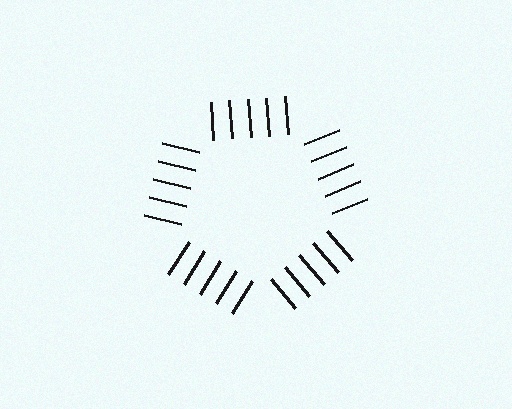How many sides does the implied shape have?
5 sides — the line-ends trace a pentagon.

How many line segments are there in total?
25 — 5 along each of the 5 edges.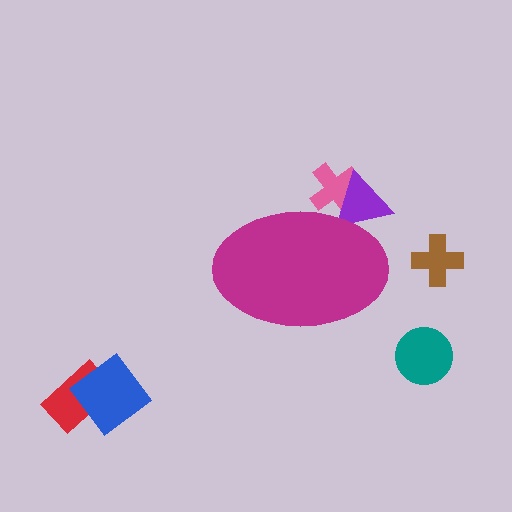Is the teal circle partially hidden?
No, the teal circle is fully visible.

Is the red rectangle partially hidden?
No, the red rectangle is fully visible.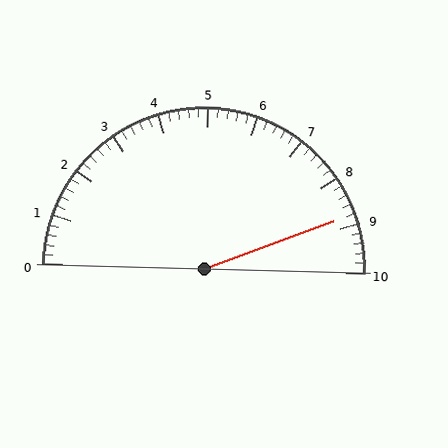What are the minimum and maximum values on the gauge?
The gauge ranges from 0 to 10.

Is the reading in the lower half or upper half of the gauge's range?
The reading is in the upper half of the range (0 to 10).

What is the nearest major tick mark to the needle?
The nearest major tick mark is 9.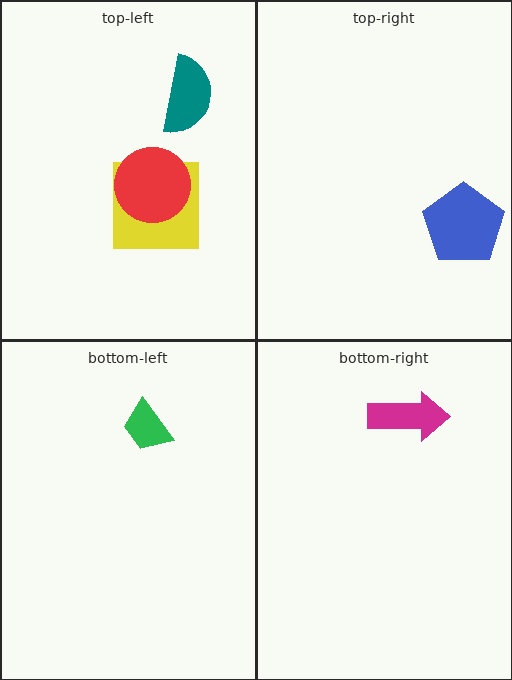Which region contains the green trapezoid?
The bottom-left region.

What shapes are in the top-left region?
The yellow square, the teal semicircle, the red circle.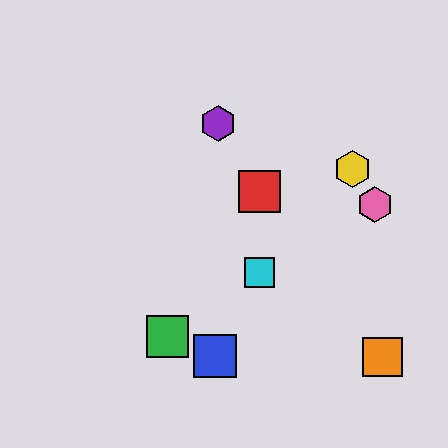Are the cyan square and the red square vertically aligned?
Yes, both are at x≈260.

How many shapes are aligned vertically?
2 shapes (the red square, the cyan square) are aligned vertically.